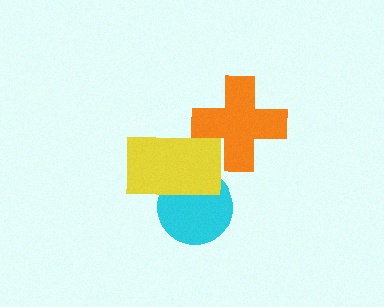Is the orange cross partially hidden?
Yes, it is partially covered by another shape.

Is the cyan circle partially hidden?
Yes, it is partially covered by another shape.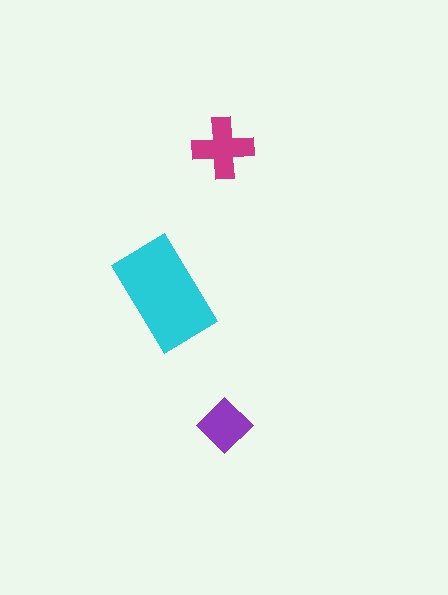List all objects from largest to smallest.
The cyan rectangle, the magenta cross, the purple diamond.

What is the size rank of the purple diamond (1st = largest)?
3rd.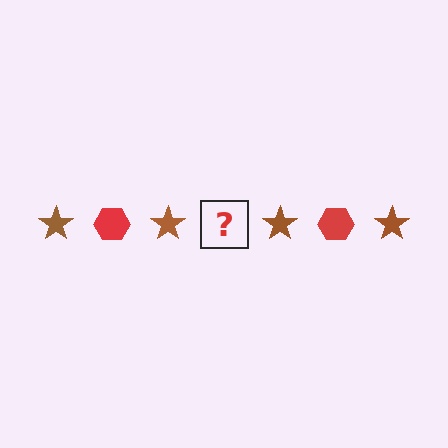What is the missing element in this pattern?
The missing element is a red hexagon.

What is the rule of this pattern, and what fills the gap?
The rule is that the pattern alternates between brown star and red hexagon. The gap should be filled with a red hexagon.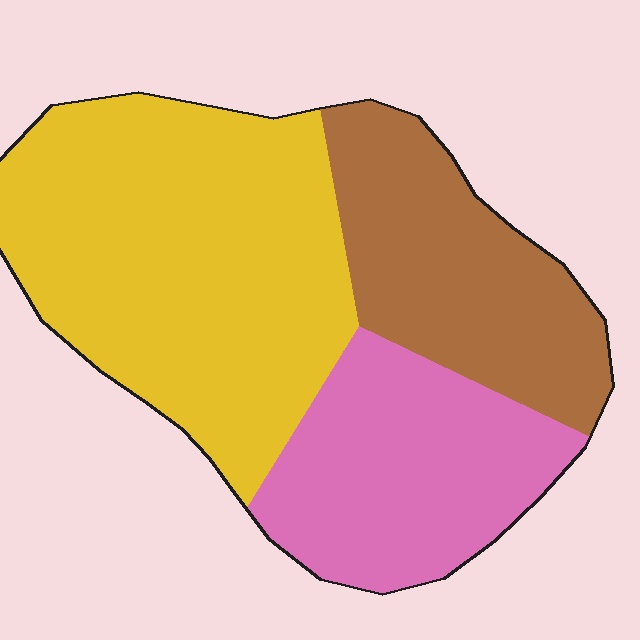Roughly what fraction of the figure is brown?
Brown takes up between a sixth and a third of the figure.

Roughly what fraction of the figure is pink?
Pink covers about 25% of the figure.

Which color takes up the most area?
Yellow, at roughly 50%.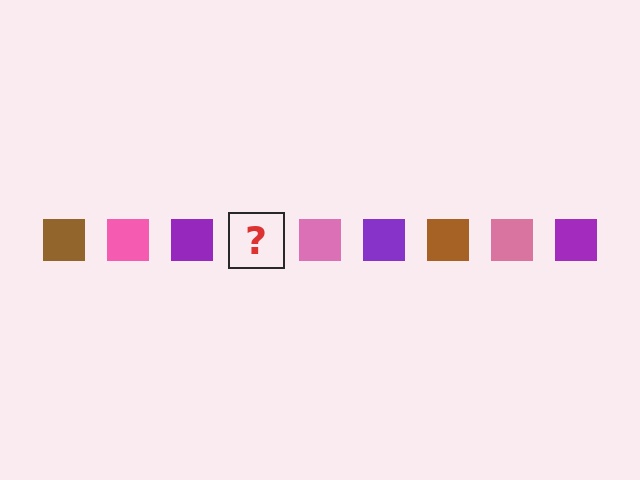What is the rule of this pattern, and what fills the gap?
The rule is that the pattern cycles through brown, pink, purple squares. The gap should be filled with a brown square.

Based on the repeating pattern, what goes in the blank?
The blank should be a brown square.